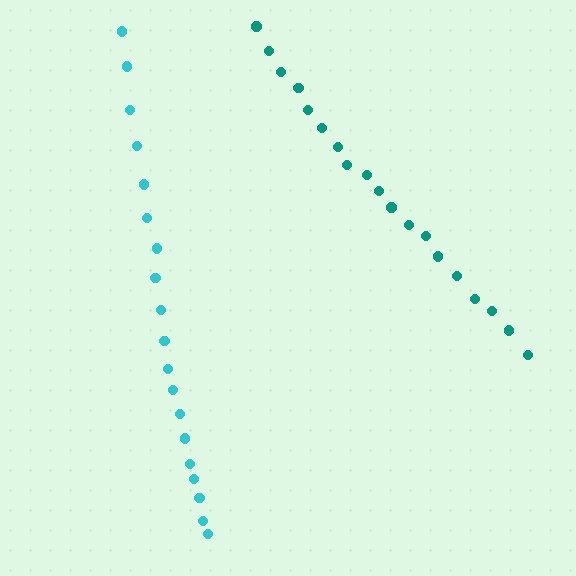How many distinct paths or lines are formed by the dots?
There are 2 distinct paths.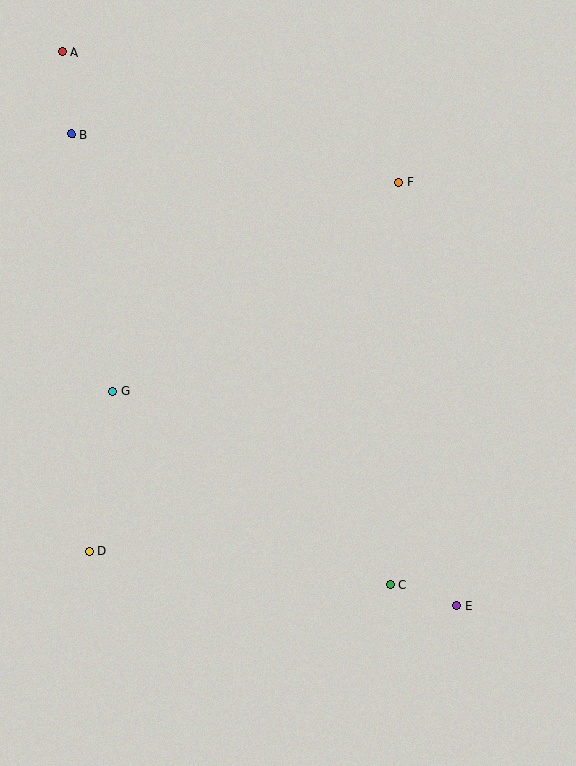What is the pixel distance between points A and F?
The distance between A and F is 362 pixels.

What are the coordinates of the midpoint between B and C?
The midpoint between B and C is at (231, 360).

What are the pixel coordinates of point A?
Point A is at (62, 52).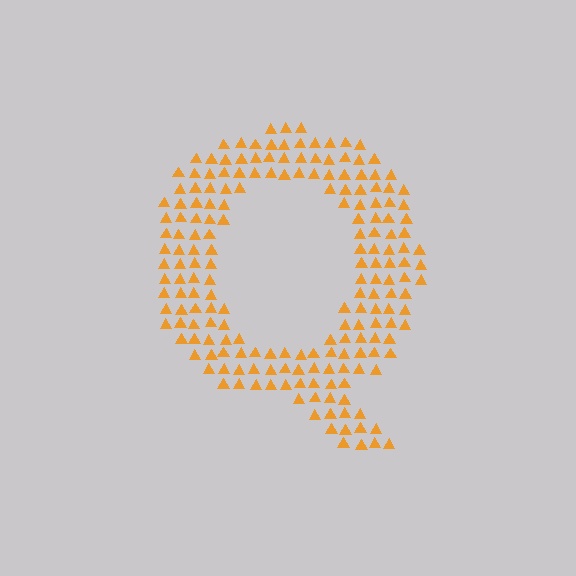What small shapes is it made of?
It is made of small triangles.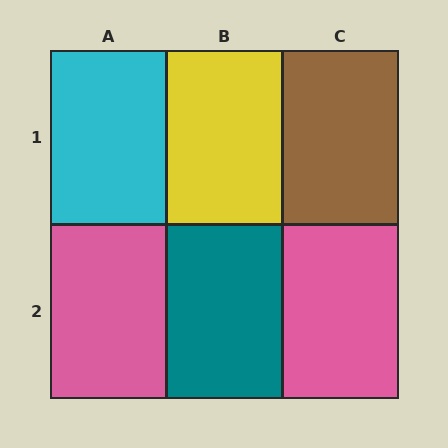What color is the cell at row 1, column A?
Cyan.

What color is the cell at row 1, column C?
Brown.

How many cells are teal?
1 cell is teal.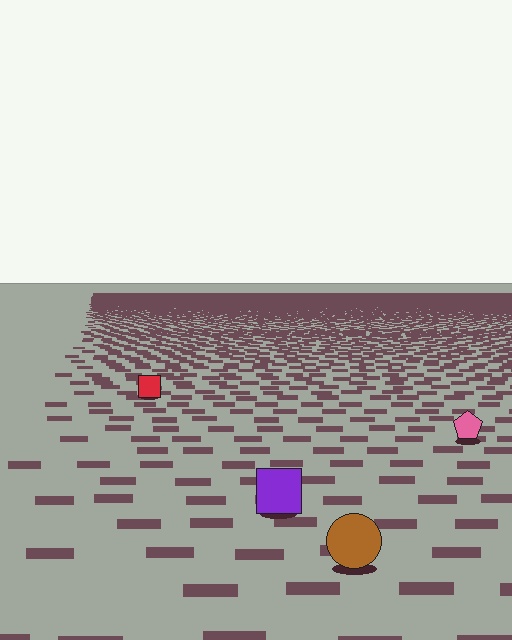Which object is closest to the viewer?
The brown circle is closest. The texture marks near it are larger and more spread out.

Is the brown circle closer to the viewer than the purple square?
Yes. The brown circle is closer — you can tell from the texture gradient: the ground texture is coarser near it.